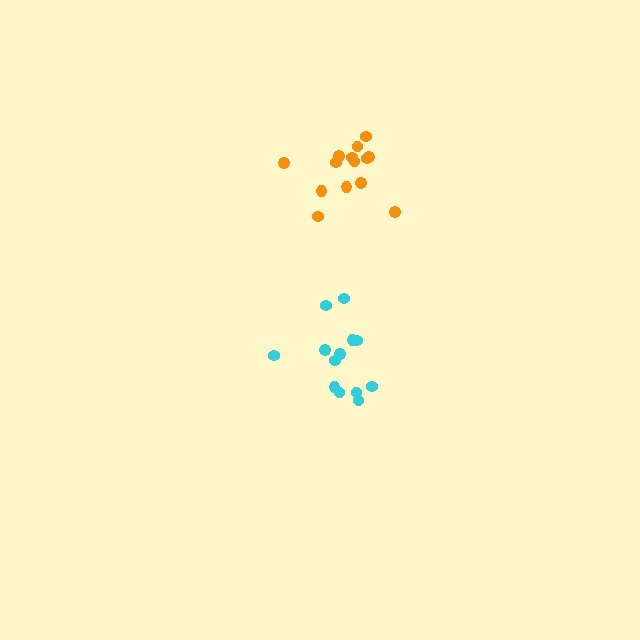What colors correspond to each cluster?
The clusters are colored: orange, cyan.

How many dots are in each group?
Group 1: 14 dots, Group 2: 13 dots (27 total).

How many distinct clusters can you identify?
There are 2 distinct clusters.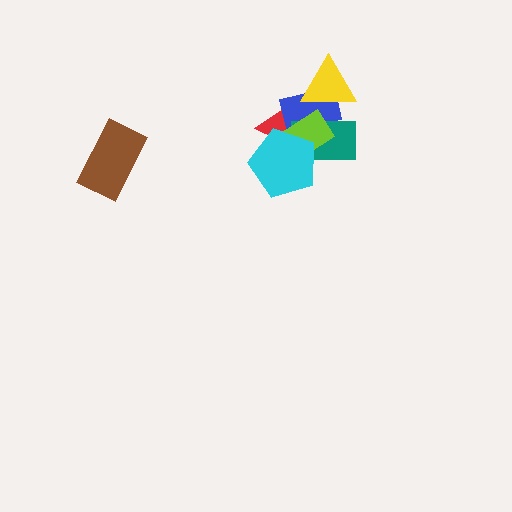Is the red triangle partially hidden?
Yes, it is partially covered by another shape.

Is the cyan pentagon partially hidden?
No, no other shape covers it.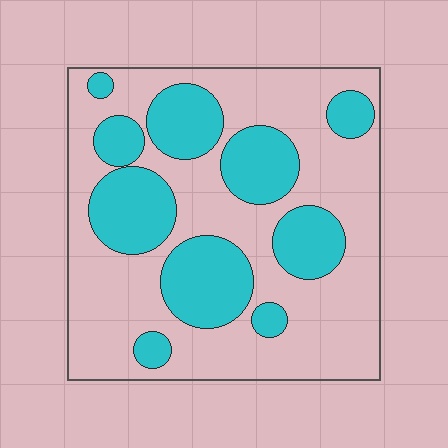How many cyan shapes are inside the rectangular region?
10.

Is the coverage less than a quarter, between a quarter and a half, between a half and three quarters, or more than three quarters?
Between a quarter and a half.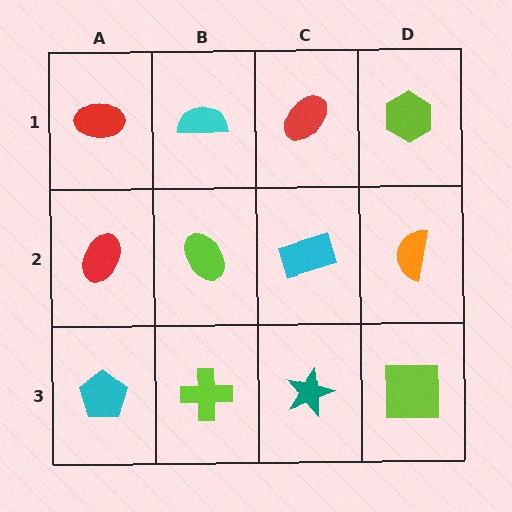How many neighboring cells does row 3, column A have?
2.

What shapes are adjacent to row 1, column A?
A red ellipse (row 2, column A), a cyan semicircle (row 1, column B).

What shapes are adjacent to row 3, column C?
A cyan rectangle (row 2, column C), a lime cross (row 3, column B), a lime square (row 3, column D).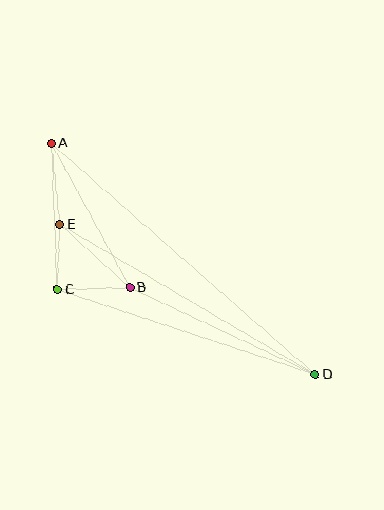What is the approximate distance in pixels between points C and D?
The distance between C and D is approximately 271 pixels.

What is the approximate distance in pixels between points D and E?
The distance between D and E is approximately 296 pixels.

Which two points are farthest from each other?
Points A and D are farthest from each other.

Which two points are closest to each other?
Points C and E are closest to each other.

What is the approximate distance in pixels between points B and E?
The distance between B and E is approximately 94 pixels.